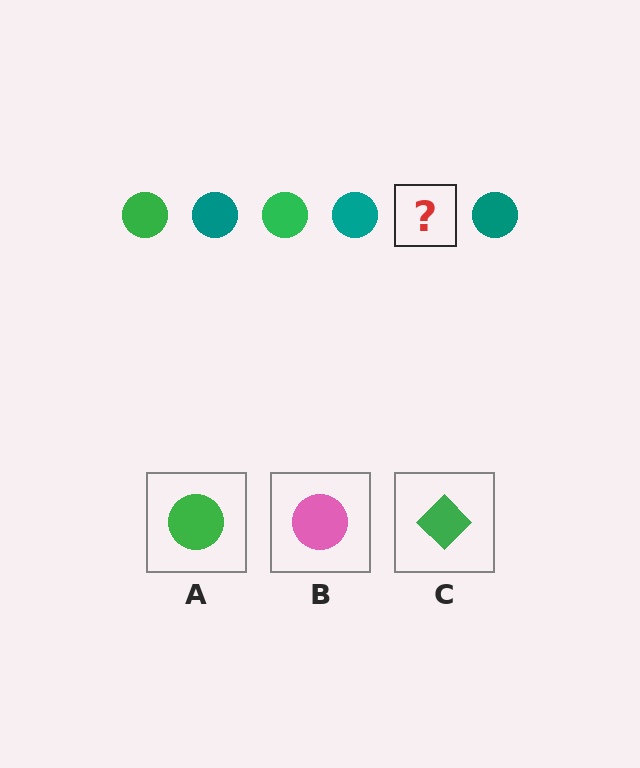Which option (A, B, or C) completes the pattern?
A.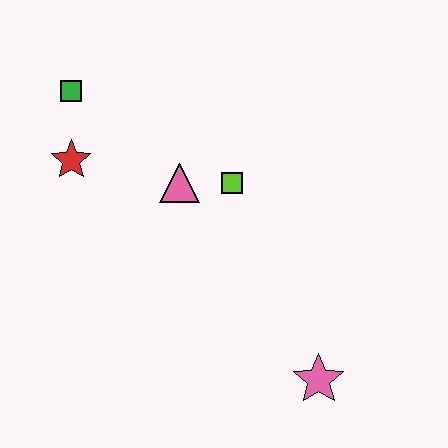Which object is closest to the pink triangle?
The lime square is closest to the pink triangle.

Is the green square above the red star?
Yes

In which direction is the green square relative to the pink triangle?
The green square is to the left of the pink triangle.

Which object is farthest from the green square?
The pink star is farthest from the green square.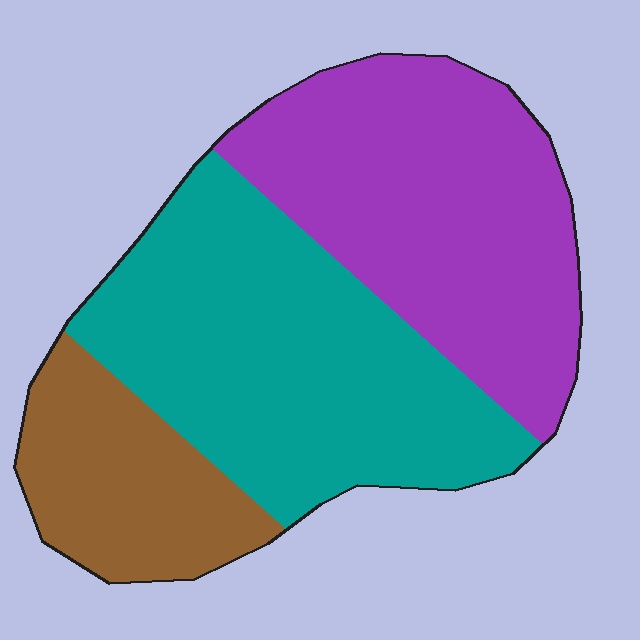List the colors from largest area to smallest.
From largest to smallest: teal, purple, brown.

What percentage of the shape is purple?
Purple covers roughly 40% of the shape.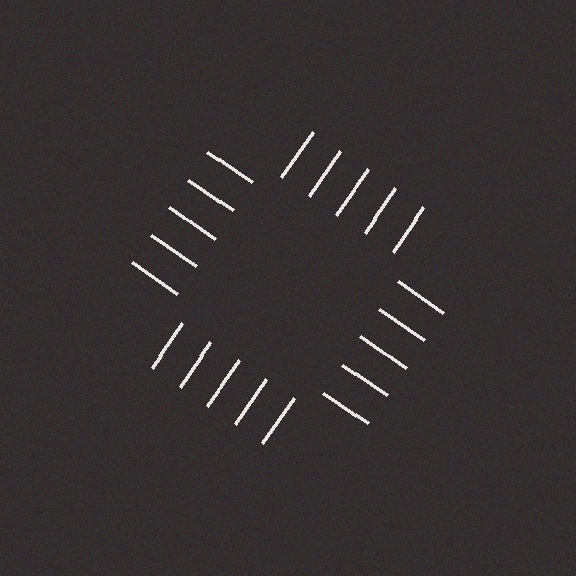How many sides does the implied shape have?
4 sides — the line-ends trace a square.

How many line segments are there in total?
20 — 5 along each of the 4 edges.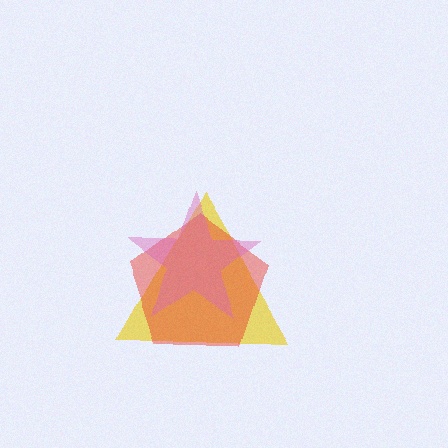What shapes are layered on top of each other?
The layered shapes are: a yellow triangle, a red pentagon, a pink star.